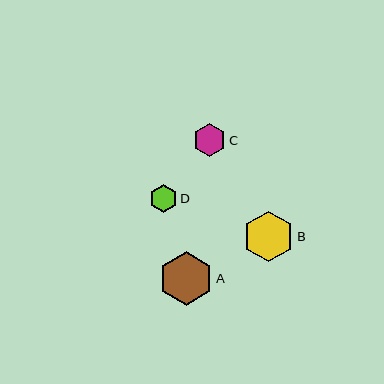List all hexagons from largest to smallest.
From largest to smallest: A, B, C, D.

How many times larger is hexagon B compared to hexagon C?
Hexagon B is approximately 1.5 times the size of hexagon C.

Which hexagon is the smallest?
Hexagon D is the smallest with a size of approximately 28 pixels.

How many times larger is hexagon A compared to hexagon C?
Hexagon A is approximately 1.6 times the size of hexagon C.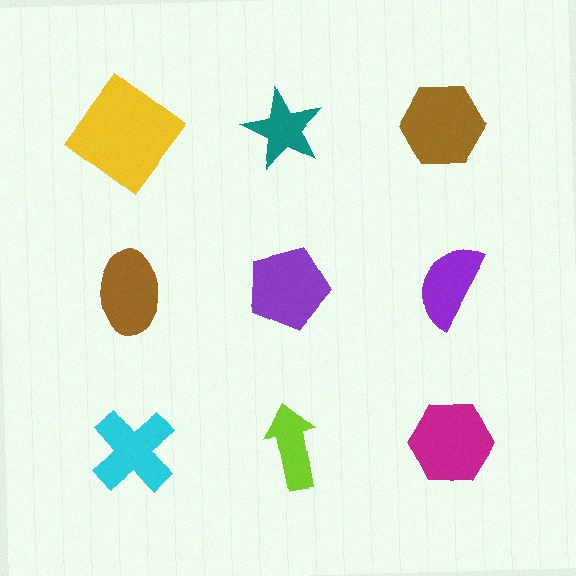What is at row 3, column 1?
A cyan cross.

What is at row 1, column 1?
A yellow diamond.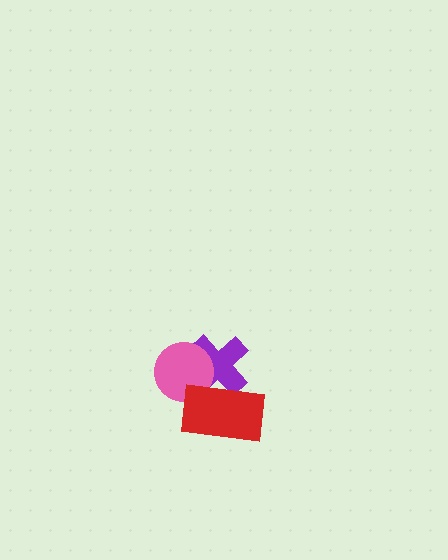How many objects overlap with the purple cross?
2 objects overlap with the purple cross.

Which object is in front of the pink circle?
The red rectangle is in front of the pink circle.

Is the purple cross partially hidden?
Yes, it is partially covered by another shape.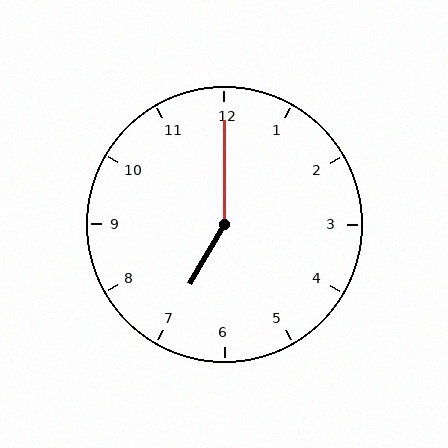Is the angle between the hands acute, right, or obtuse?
It is obtuse.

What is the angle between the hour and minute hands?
Approximately 150 degrees.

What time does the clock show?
7:00.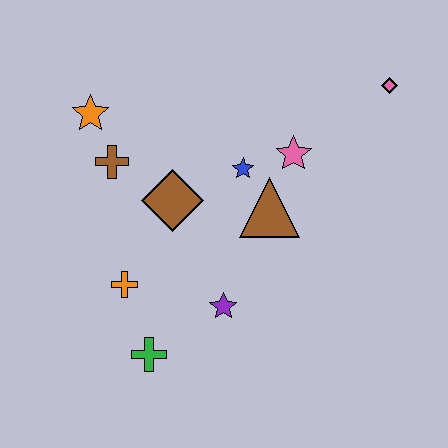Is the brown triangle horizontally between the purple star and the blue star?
No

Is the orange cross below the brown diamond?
Yes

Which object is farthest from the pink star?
The green cross is farthest from the pink star.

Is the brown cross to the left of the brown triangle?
Yes